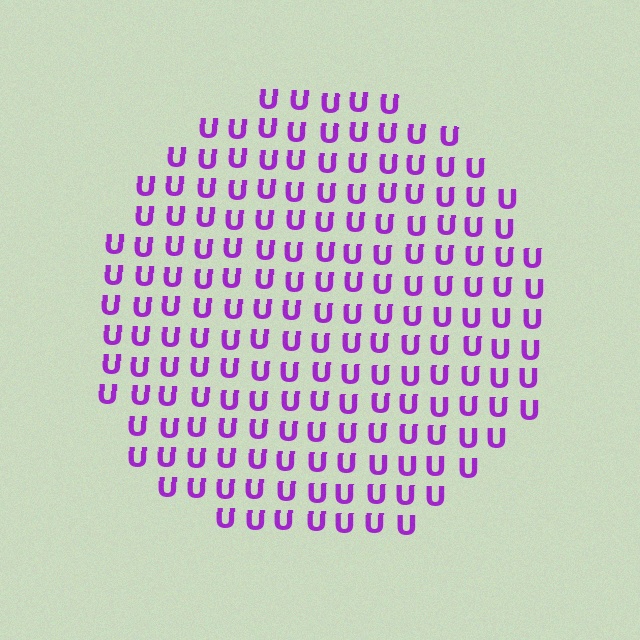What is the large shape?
The large shape is a circle.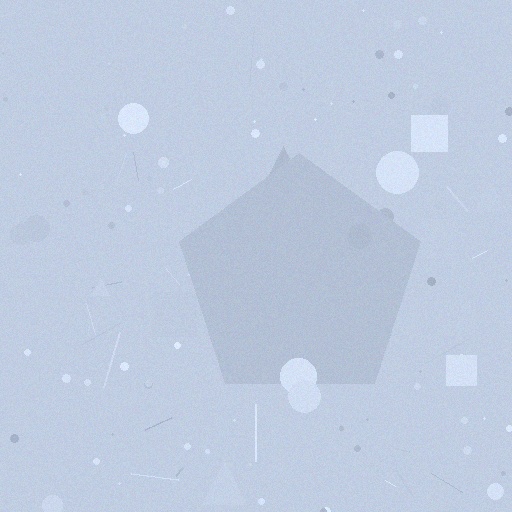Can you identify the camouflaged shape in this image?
The camouflaged shape is a pentagon.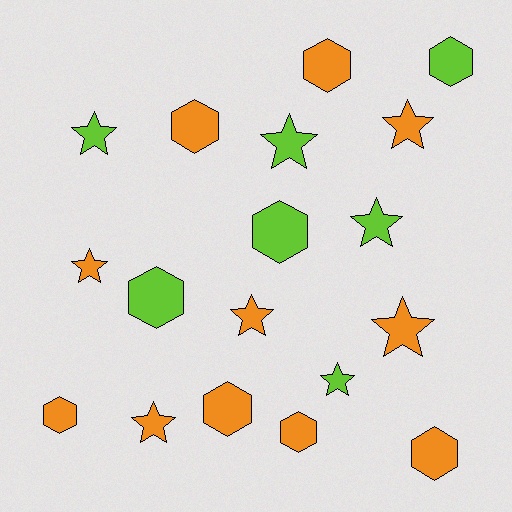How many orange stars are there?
There are 5 orange stars.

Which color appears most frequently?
Orange, with 11 objects.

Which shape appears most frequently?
Hexagon, with 9 objects.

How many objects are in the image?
There are 18 objects.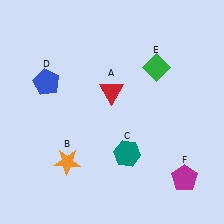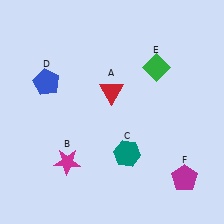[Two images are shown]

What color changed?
The star (B) changed from orange in Image 1 to magenta in Image 2.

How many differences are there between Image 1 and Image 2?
There is 1 difference between the two images.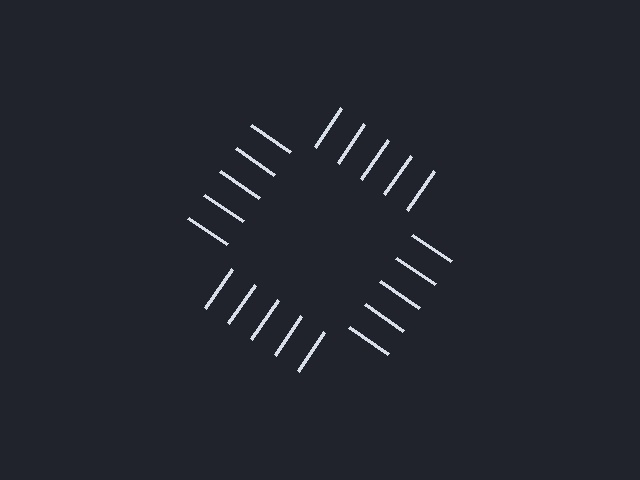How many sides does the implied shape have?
4 sides — the line-ends trace a square.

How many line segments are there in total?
20 — 5 along each of the 4 edges.